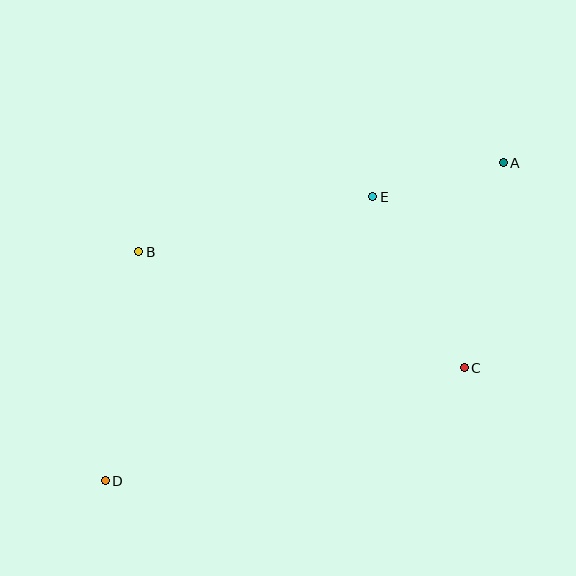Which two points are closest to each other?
Points A and E are closest to each other.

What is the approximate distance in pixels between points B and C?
The distance between B and C is approximately 345 pixels.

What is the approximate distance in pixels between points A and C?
The distance between A and C is approximately 209 pixels.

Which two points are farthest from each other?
Points A and D are farthest from each other.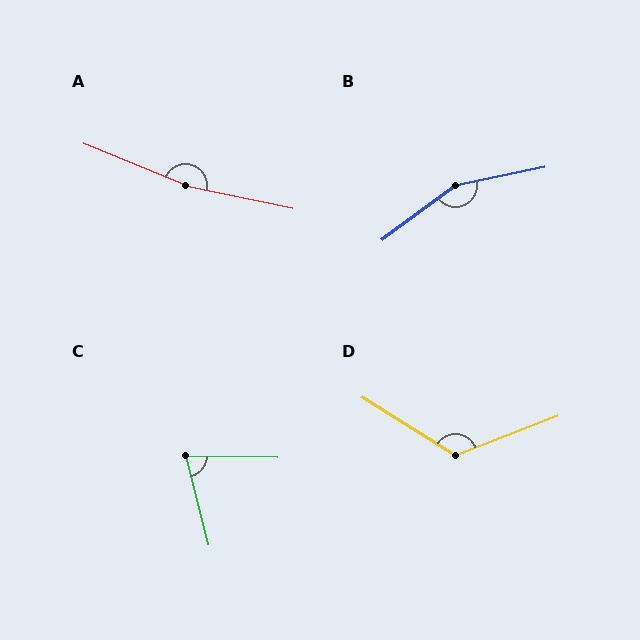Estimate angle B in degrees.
Approximately 155 degrees.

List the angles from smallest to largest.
C (75°), D (127°), B (155°), A (170°).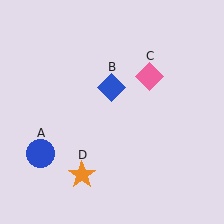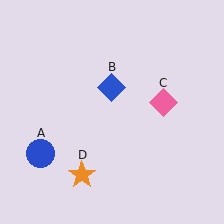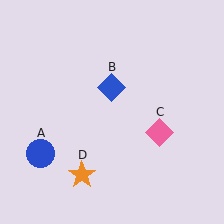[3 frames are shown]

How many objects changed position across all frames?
1 object changed position: pink diamond (object C).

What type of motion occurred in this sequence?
The pink diamond (object C) rotated clockwise around the center of the scene.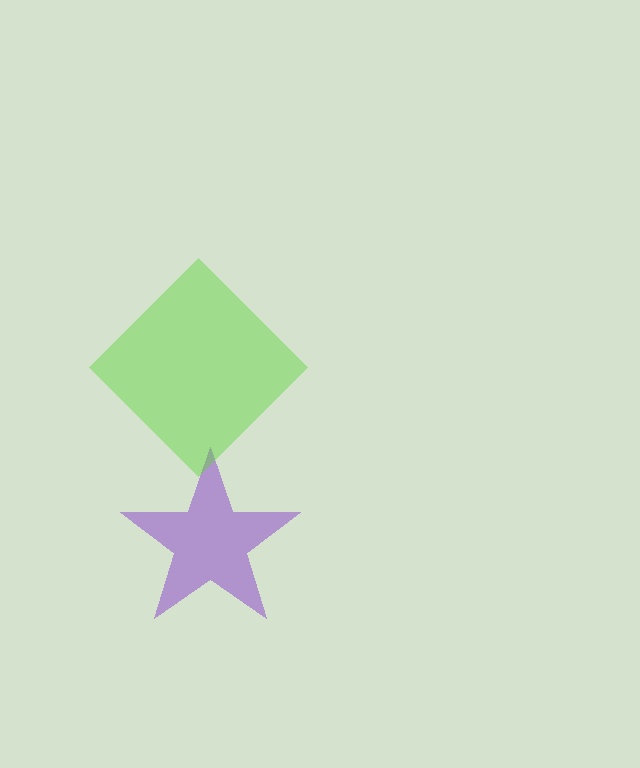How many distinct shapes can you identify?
There are 2 distinct shapes: a purple star, a lime diamond.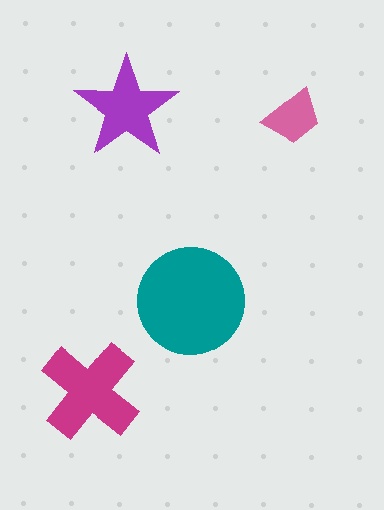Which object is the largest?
The teal circle.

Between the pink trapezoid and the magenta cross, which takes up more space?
The magenta cross.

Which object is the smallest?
The pink trapezoid.